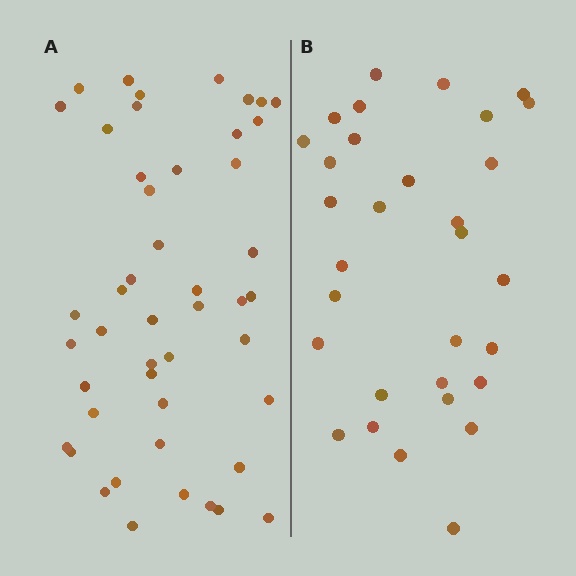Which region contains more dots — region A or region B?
Region A (the left region) has more dots.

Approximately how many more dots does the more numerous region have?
Region A has approximately 15 more dots than region B.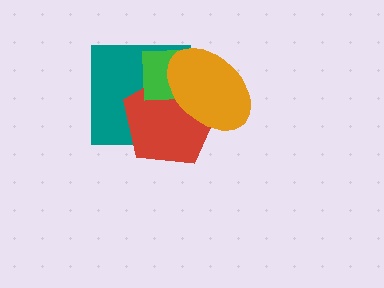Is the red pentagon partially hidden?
Yes, it is partially covered by another shape.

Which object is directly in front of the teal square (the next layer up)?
The red pentagon is directly in front of the teal square.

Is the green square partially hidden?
Yes, it is partially covered by another shape.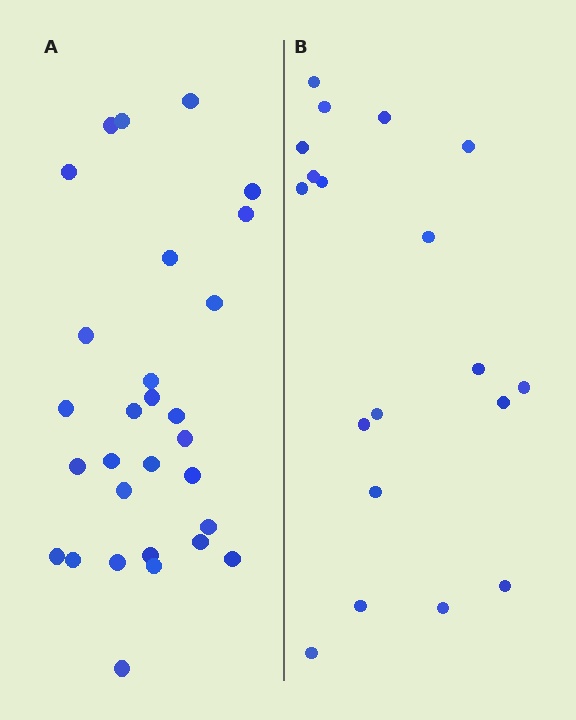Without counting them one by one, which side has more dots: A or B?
Region A (the left region) has more dots.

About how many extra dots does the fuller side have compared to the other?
Region A has roughly 10 or so more dots than region B.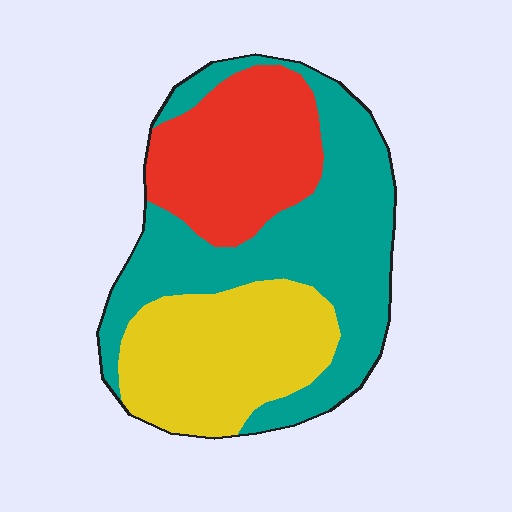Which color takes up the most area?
Teal, at roughly 45%.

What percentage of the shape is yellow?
Yellow covers around 30% of the shape.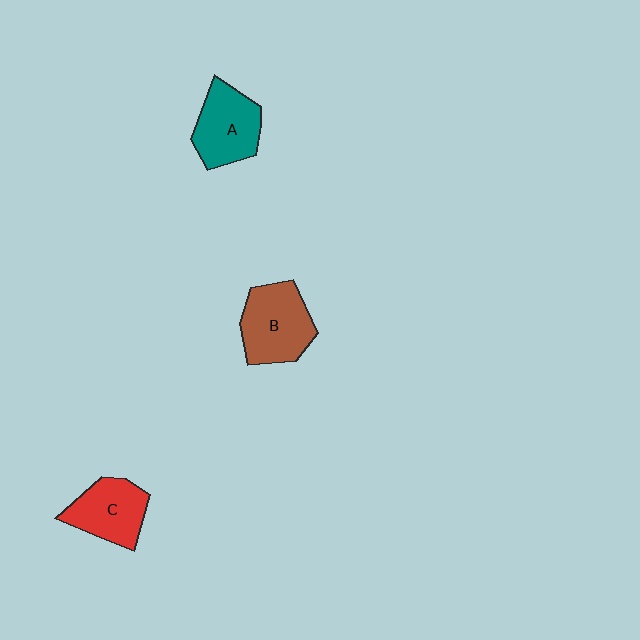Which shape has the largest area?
Shape B (brown).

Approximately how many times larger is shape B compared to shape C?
Approximately 1.2 times.